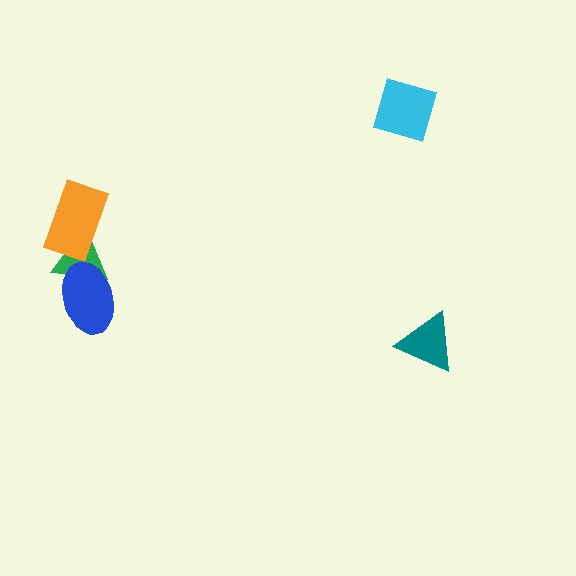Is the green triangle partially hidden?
Yes, it is partially covered by another shape.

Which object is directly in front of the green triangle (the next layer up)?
The orange rectangle is directly in front of the green triangle.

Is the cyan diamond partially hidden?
No, no other shape covers it.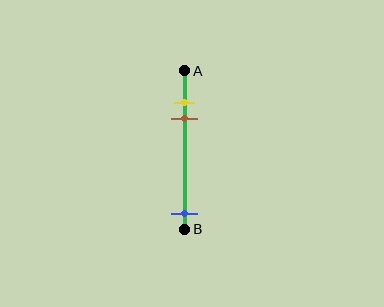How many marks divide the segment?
There are 3 marks dividing the segment.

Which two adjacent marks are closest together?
The yellow and brown marks are the closest adjacent pair.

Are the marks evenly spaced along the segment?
No, the marks are not evenly spaced.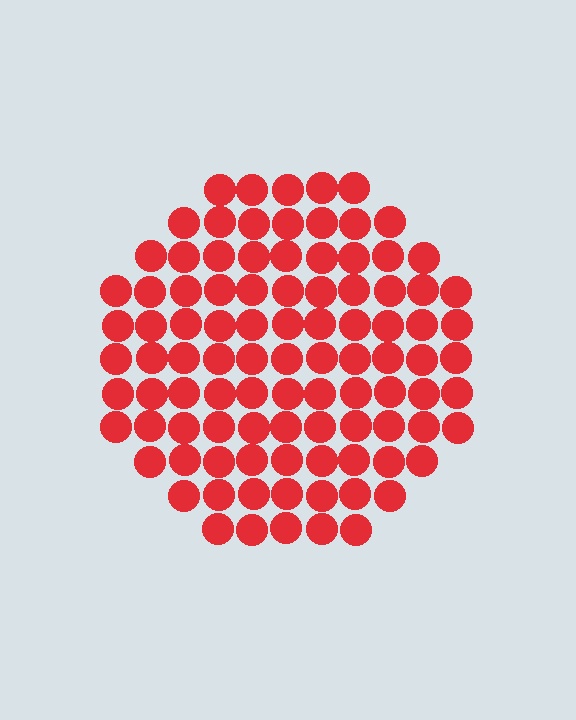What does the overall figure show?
The overall figure shows a circle.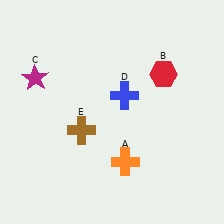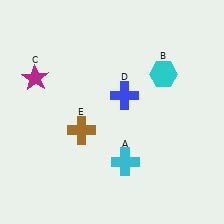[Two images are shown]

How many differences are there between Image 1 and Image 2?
There are 2 differences between the two images.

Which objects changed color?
A changed from orange to cyan. B changed from red to cyan.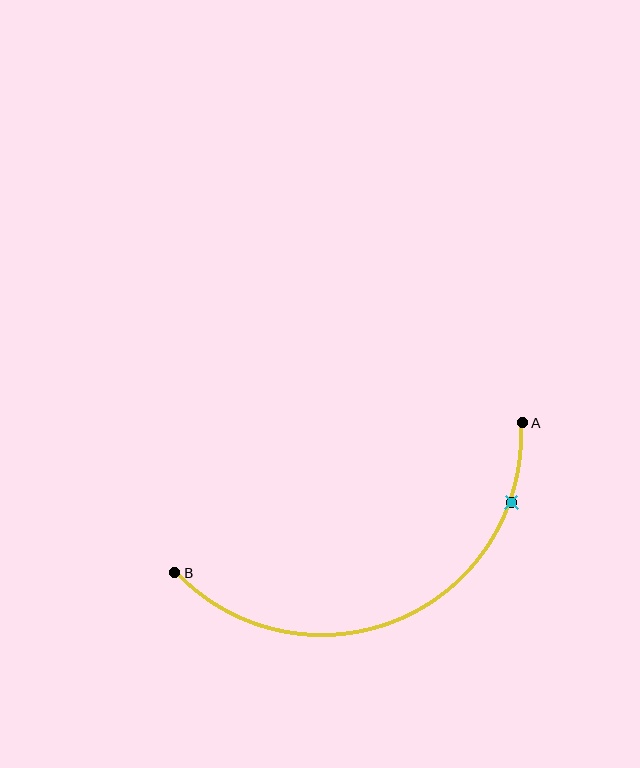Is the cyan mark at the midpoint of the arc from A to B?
No. The cyan mark lies on the arc but is closer to endpoint A. The arc midpoint would be at the point on the curve equidistant along the arc from both A and B.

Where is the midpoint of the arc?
The arc midpoint is the point on the curve farthest from the straight line joining A and B. It sits below that line.